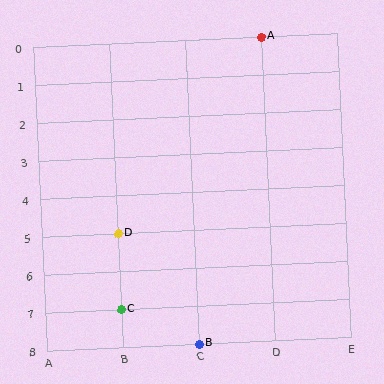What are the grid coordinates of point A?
Point A is at grid coordinates (D, 0).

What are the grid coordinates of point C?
Point C is at grid coordinates (B, 7).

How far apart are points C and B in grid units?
Points C and B are 1 column and 1 row apart (about 1.4 grid units diagonally).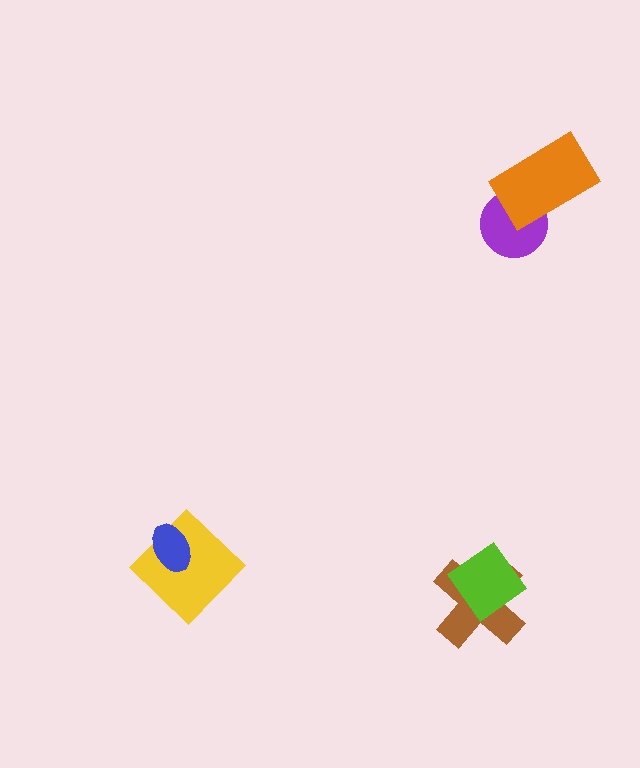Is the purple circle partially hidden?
Yes, it is partially covered by another shape.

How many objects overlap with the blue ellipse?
1 object overlaps with the blue ellipse.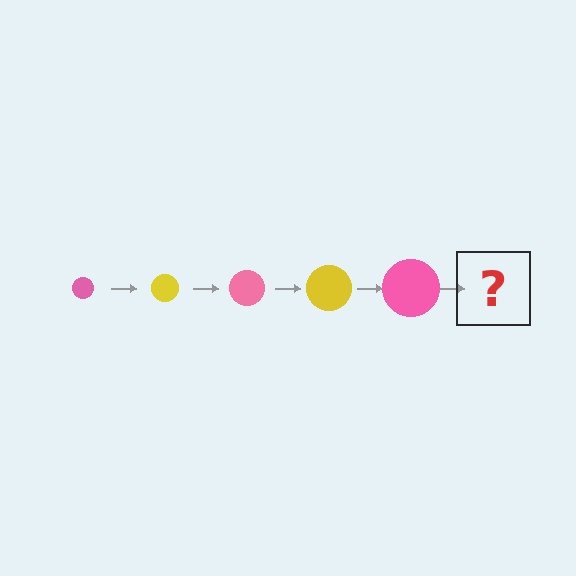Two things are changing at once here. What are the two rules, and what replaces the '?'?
The two rules are that the circle grows larger each step and the color cycles through pink and yellow. The '?' should be a yellow circle, larger than the previous one.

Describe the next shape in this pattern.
It should be a yellow circle, larger than the previous one.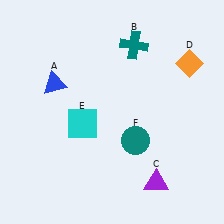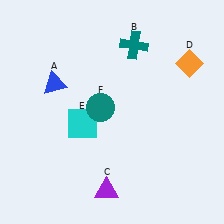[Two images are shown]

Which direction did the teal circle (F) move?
The teal circle (F) moved left.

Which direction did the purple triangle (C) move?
The purple triangle (C) moved left.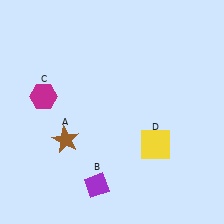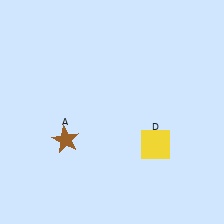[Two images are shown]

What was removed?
The purple diamond (B), the magenta hexagon (C) were removed in Image 2.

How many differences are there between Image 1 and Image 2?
There are 2 differences between the two images.